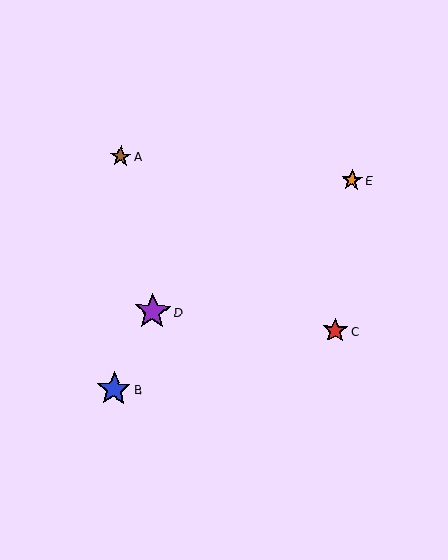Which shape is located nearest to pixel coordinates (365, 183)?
The orange star (labeled E) at (352, 181) is nearest to that location.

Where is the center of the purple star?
The center of the purple star is at (152, 312).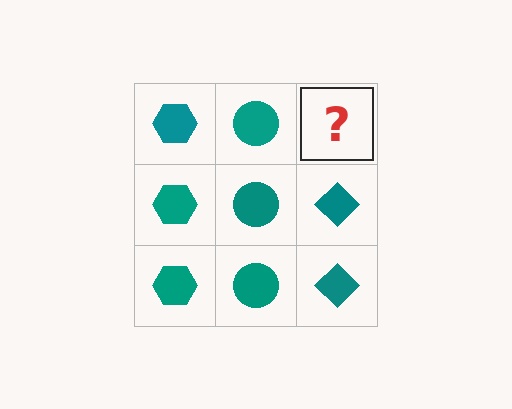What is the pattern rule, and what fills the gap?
The rule is that each column has a consistent shape. The gap should be filled with a teal diamond.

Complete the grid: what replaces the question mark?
The question mark should be replaced with a teal diamond.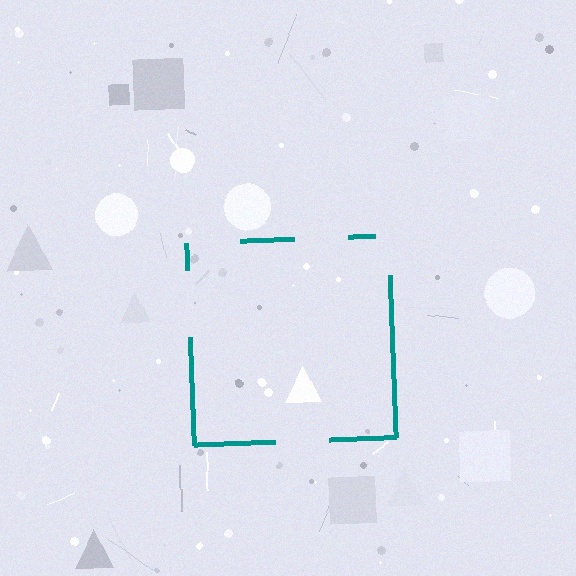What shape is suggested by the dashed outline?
The dashed outline suggests a square.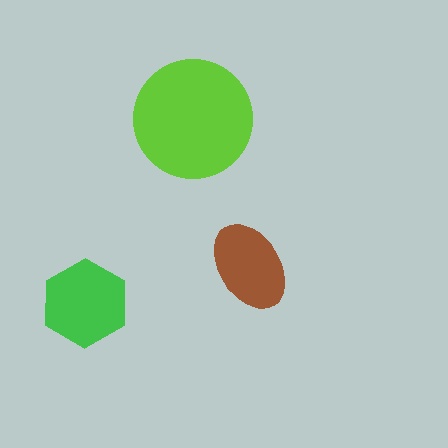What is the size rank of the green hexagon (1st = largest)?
2nd.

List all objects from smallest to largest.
The brown ellipse, the green hexagon, the lime circle.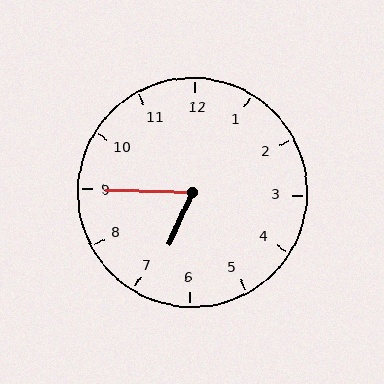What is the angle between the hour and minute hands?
Approximately 68 degrees.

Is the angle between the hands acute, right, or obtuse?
It is acute.